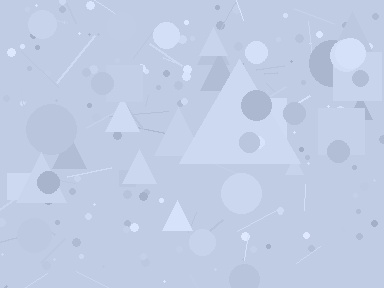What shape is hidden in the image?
A triangle is hidden in the image.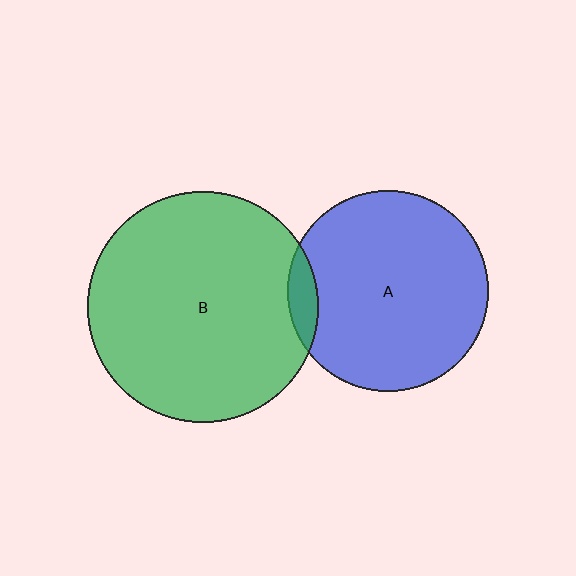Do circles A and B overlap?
Yes.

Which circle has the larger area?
Circle B (green).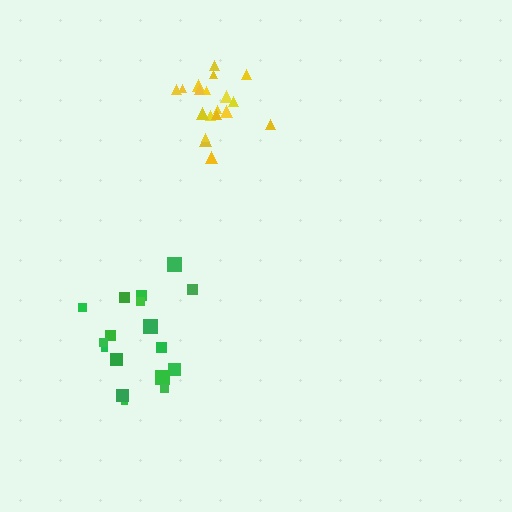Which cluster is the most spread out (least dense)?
Green.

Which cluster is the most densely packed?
Yellow.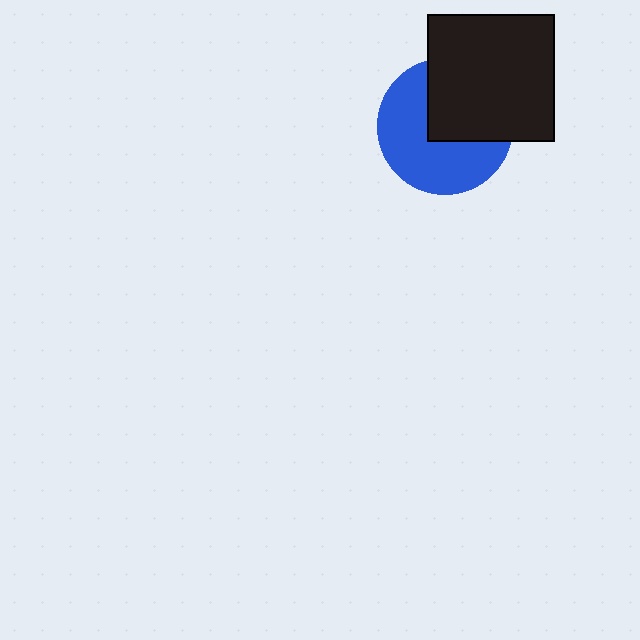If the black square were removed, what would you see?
You would see the complete blue circle.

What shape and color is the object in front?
The object in front is a black square.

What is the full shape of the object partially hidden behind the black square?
The partially hidden object is a blue circle.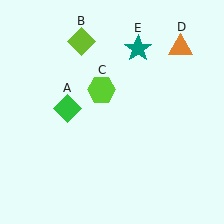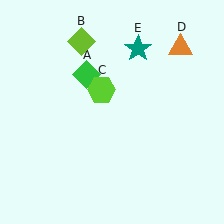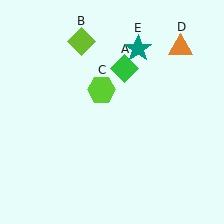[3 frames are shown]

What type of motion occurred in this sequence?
The green diamond (object A) rotated clockwise around the center of the scene.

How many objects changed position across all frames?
1 object changed position: green diamond (object A).